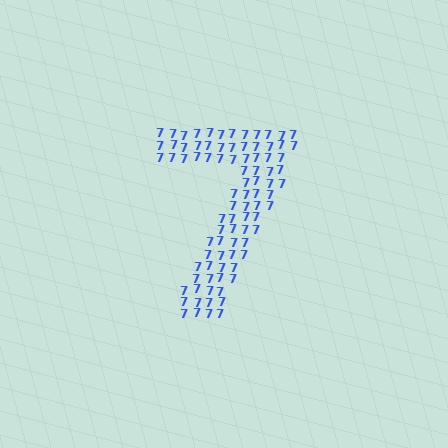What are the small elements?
The small elements are digit 7's.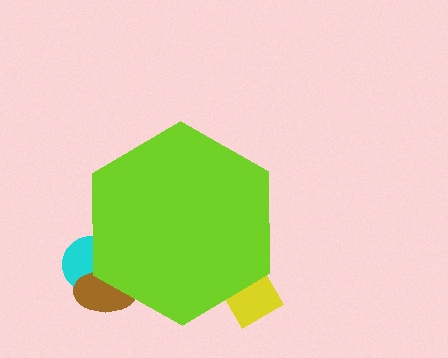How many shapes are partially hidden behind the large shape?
3 shapes are partially hidden.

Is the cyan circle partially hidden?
Yes, the cyan circle is partially hidden behind the lime hexagon.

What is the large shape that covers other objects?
A lime hexagon.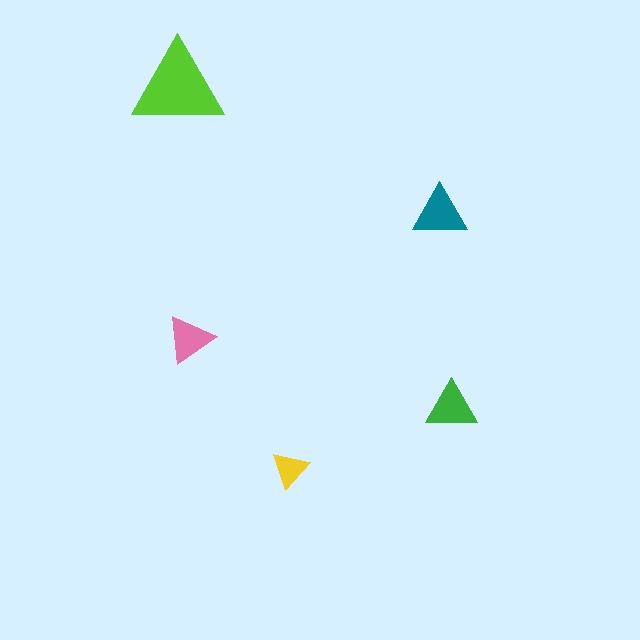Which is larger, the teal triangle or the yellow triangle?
The teal one.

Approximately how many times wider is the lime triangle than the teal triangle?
About 1.5 times wider.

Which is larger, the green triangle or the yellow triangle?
The green one.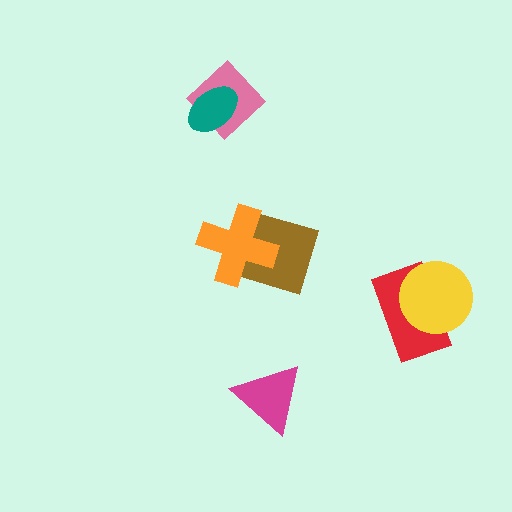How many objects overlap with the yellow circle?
1 object overlaps with the yellow circle.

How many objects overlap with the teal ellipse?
1 object overlaps with the teal ellipse.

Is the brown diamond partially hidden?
Yes, it is partially covered by another shape.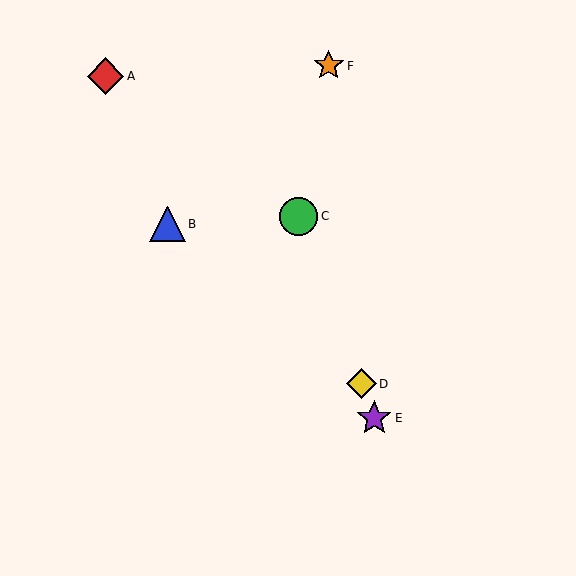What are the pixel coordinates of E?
Object E is at (374, 418).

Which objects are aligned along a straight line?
Objects C, D, E are aligned along a straight line.